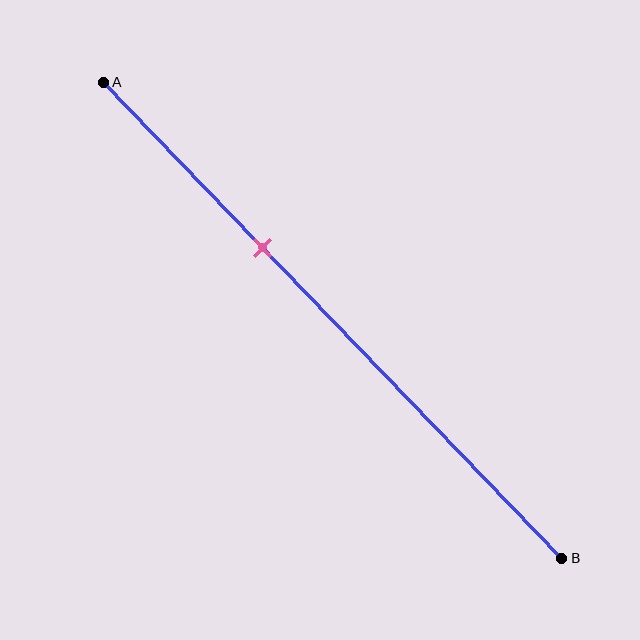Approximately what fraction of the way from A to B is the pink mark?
The pink mark is approximately 35% of the way from A to B.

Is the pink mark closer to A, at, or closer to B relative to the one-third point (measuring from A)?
The pink mark is approximately at the one-third point of segment AB.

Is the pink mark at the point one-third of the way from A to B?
Yes, the mark is approximately at the one-third point.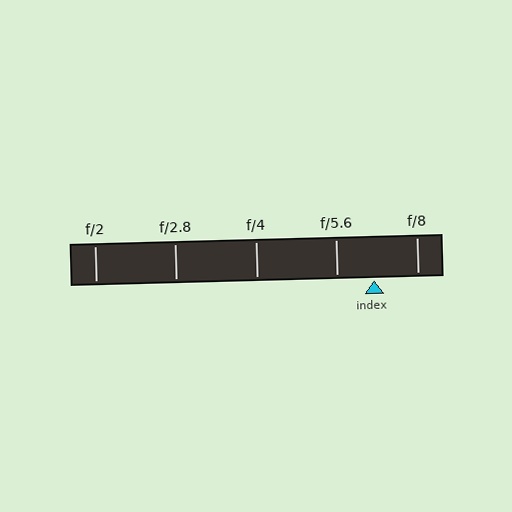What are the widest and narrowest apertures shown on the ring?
The widest aperture shown is f/2 and the narrowest is f/8.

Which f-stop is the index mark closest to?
The index mark is closest to f/5.6.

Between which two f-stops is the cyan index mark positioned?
The index mark is between f/5.6 and f/8.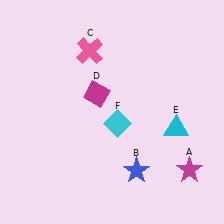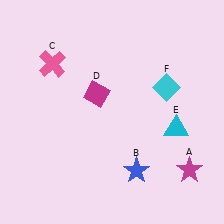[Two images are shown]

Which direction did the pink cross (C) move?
The pink cross (C) moved left.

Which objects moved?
The objects that moved are: the pink cross (C), the cyan diamond (F).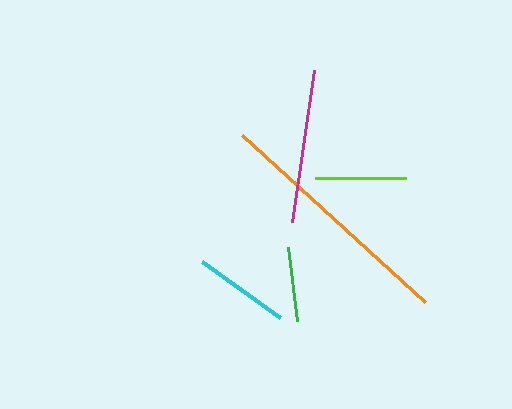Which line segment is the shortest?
The green line is the shortest at approximately 75 pixels.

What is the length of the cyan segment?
The cyan segment is approximately 96 pixels long.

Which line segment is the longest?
The orange line is the longest at approximately 248 pixels.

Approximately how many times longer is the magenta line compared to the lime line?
The magenta line is approximately 1.7 times the length of the lime line.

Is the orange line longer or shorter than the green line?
The orange line is longer than the green line.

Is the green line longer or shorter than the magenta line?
The magenta line is longer than the green line.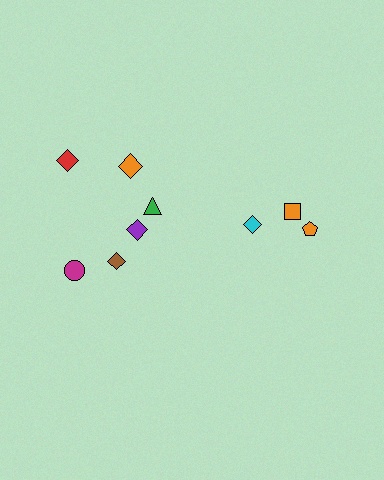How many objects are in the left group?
There are 6 objects.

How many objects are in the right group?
There are 3 objects.